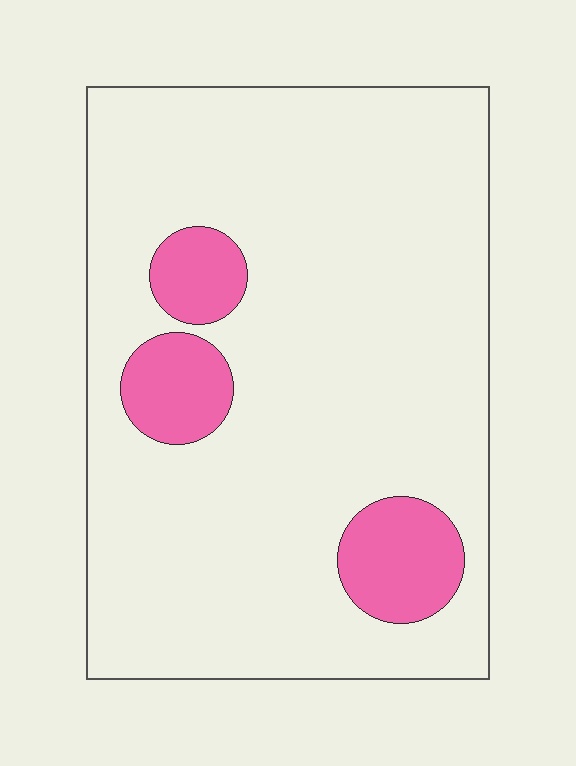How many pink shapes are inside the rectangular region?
3.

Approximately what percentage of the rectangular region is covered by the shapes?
Approximately 15%.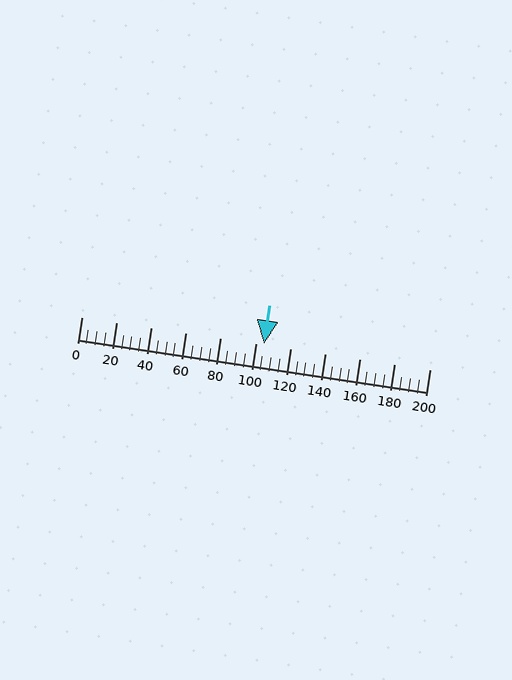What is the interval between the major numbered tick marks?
The major tick marks are spaced 20 units apart.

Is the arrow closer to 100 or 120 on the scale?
The arrow is closer to 100.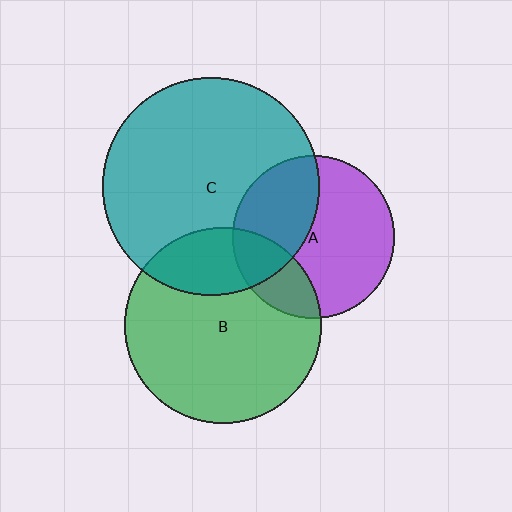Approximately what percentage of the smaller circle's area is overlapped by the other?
Approximately 40%.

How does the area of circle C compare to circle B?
Approximately 1.2 times.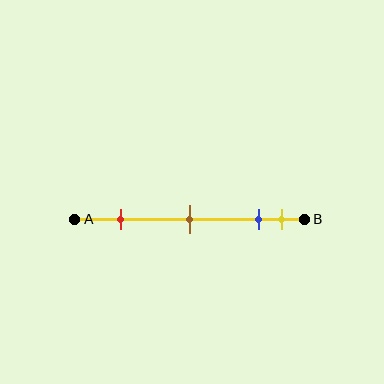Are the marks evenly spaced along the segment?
No, the marks are not evenly spaced.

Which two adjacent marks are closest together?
The blue and yellow marks are the closest adjacent pair.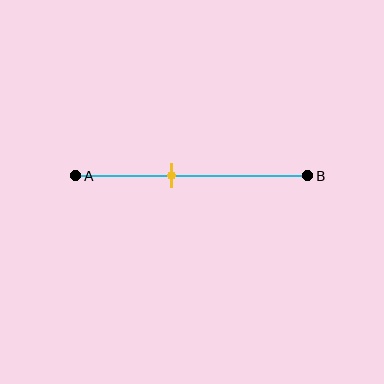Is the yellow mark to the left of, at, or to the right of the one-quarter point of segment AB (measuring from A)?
The yellow mark is to the right of the one-quarter point of segment AB.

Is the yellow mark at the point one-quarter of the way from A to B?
No, the mark is at about 40% from A, not at the 25% one-quarter point.